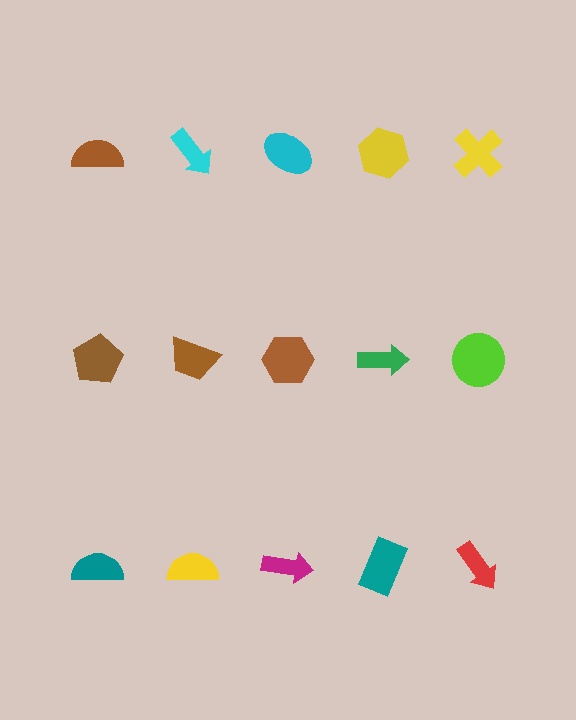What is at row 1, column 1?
A brown semicircle.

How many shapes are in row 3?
5 shapes.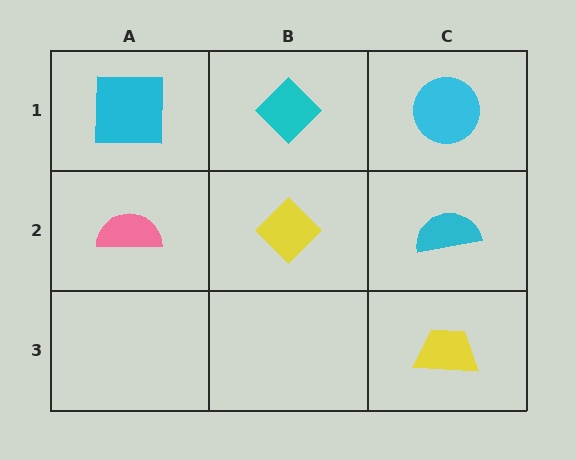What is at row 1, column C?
A cyan circle.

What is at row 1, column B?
A cyan diamond.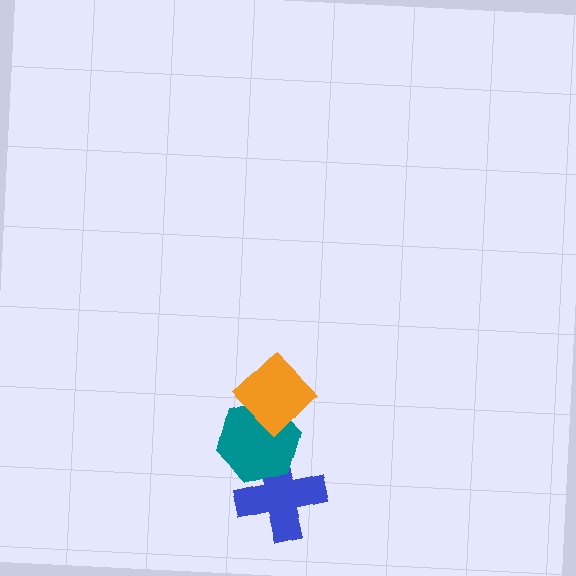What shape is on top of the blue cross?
The teal hexagon is on top of the blue cross.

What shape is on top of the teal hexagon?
The orange diamond is on top of the teal hexagon.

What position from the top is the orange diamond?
The orange diamond is 1st from the top.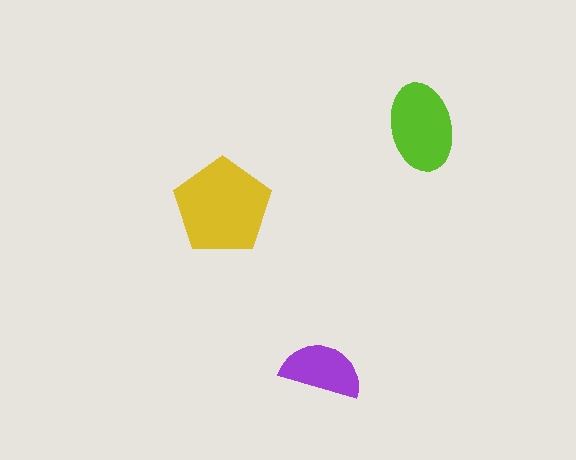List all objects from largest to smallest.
The yellow pentagon, the lime ellipse, the purple semicircle.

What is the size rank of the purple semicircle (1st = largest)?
3rd.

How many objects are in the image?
There are 3 objects in the image.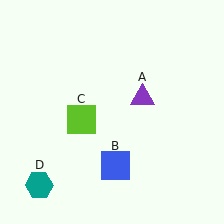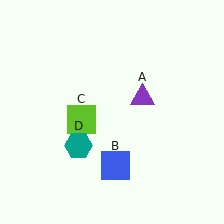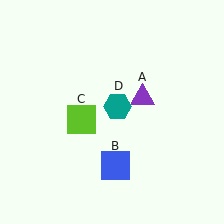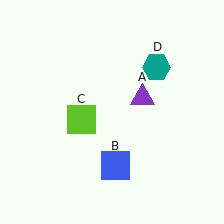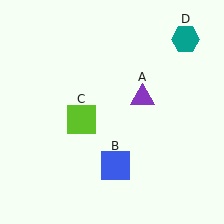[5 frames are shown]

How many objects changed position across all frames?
1 object changed position: teal hexagon (object D).